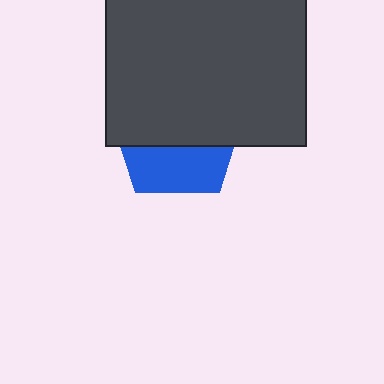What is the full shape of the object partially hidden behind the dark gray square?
The partially hidden object is a blue pentagon.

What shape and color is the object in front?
The object in front is a dark gray square.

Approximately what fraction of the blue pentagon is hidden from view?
Roughly 63% of the blue pentagon is hidden behind the dark gray square.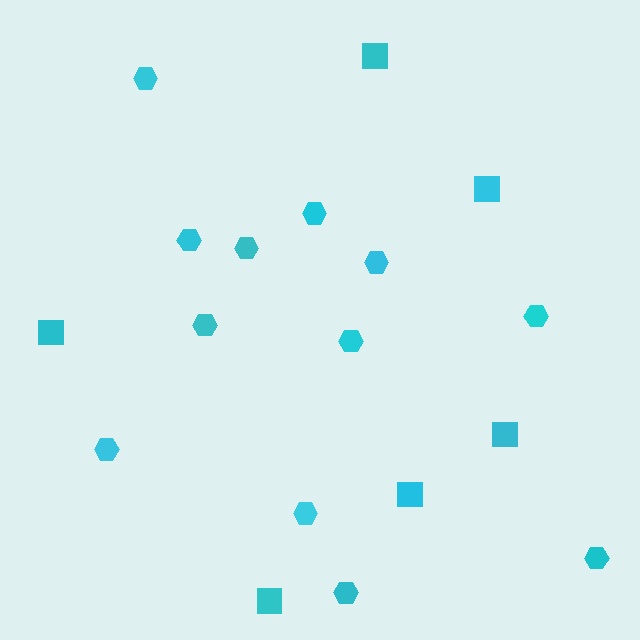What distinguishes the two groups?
There are 2 groups: one group of hexagons (12) and one group of squares (6).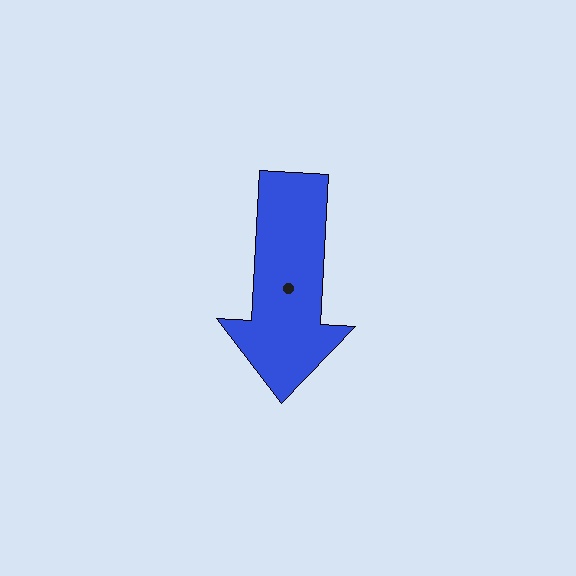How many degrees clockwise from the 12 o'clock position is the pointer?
Approximately 183 degrees.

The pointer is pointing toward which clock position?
Roughly 6 o'clock.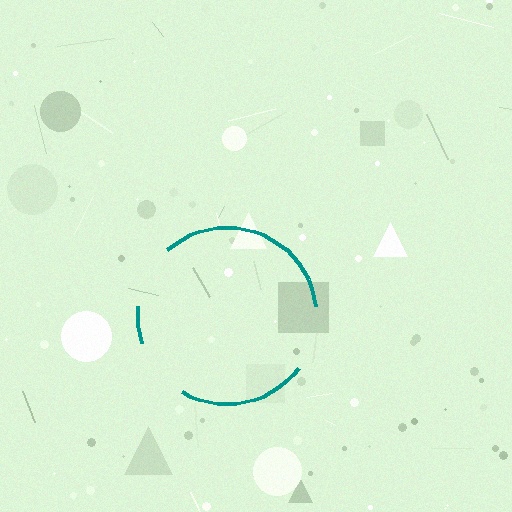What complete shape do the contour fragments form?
The contour fragments form a circle.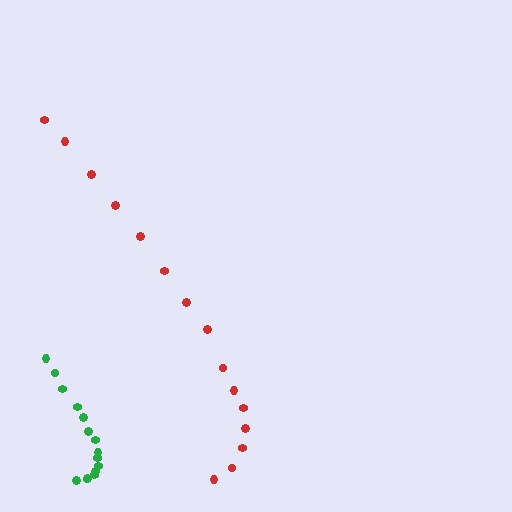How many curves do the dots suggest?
There are 2 distinct paths.